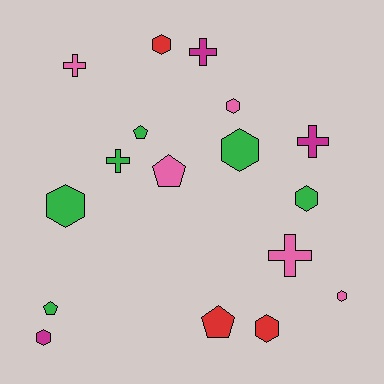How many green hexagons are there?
There are 3 green hexagons.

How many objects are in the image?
There are 17 objects.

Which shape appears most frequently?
Hexagon, with 8 objects.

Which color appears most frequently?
Green, with 6 objects.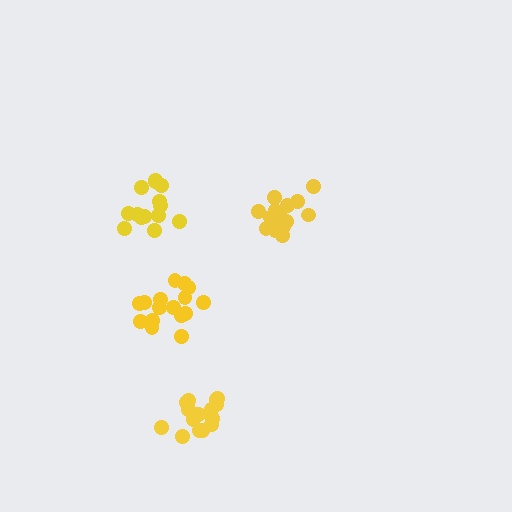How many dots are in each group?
Group 1: 17 dots, Group 2: 14 dots, Group 3: 16 dots, Group 4: 16 dots (63 total).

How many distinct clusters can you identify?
There are 4 distinct clusters.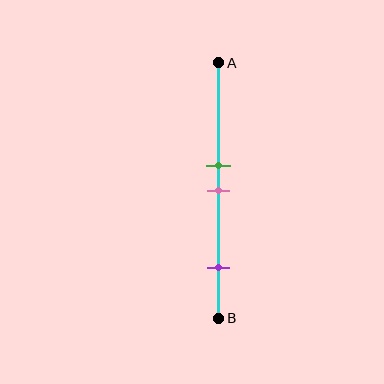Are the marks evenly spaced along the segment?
No, the marks are not evenly spaced.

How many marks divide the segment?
There are 3 marks dividing the segment.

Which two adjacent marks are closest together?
The green and pink marks are the closest adjacent pair.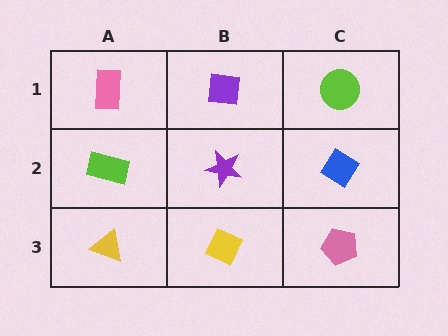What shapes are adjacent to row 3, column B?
A purple star (row 2, column B), a yellow triangle (row 3, column A), a pink pentagon (row 3, column C).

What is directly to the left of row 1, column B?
A pink rectangle.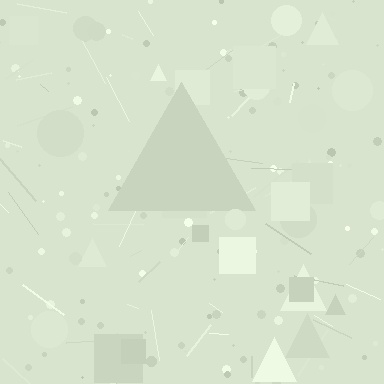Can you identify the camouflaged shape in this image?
The camouflaged shape is a triangle.